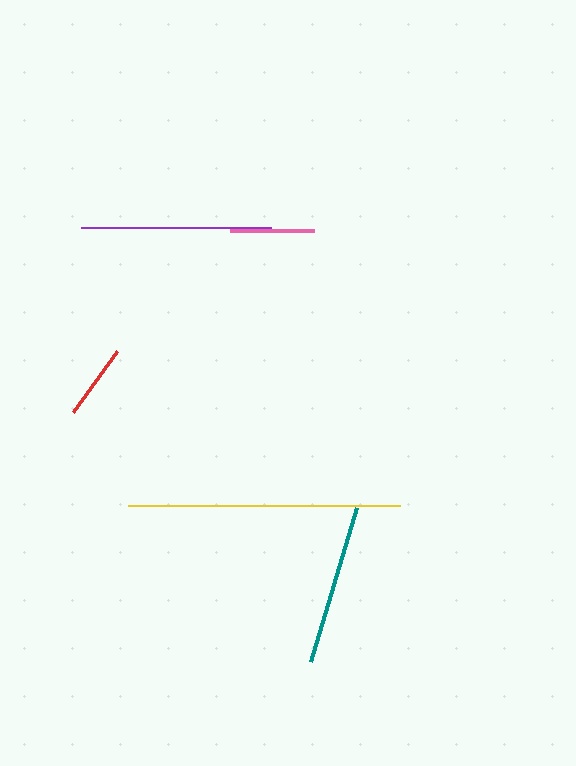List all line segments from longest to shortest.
From longest to shortest: yellow, purple, teal, pink, red.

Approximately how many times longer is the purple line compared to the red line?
The purple line is approximately 2.5 times the length of the red line.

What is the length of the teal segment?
The teal segment is approximately 160 pixels long.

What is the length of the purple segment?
The purple segment is approximately 190 pixels long.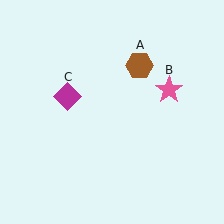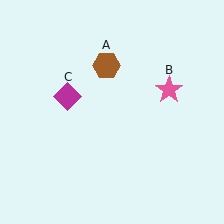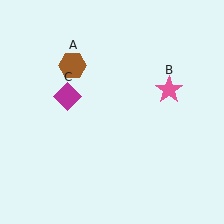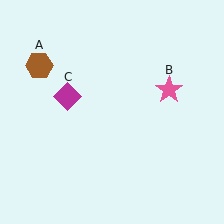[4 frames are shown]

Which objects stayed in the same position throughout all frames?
Pink star (object B) and magenta diamond (object C) remained stationary.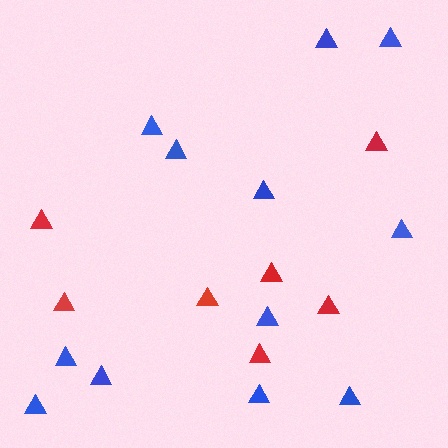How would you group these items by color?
There are 2 groups: one group of red triangles (7) and one group of blue triangles (12).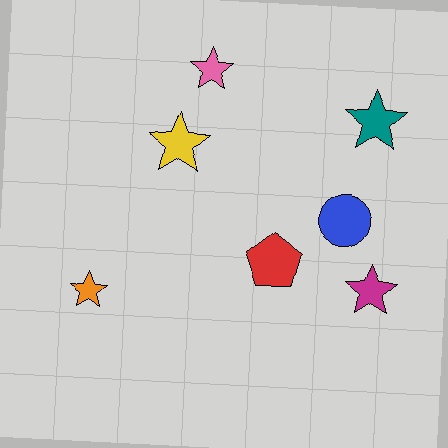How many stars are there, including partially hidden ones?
There are 5 stars.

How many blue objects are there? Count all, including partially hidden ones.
There is 1 blue object.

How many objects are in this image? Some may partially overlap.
There are 7 objects.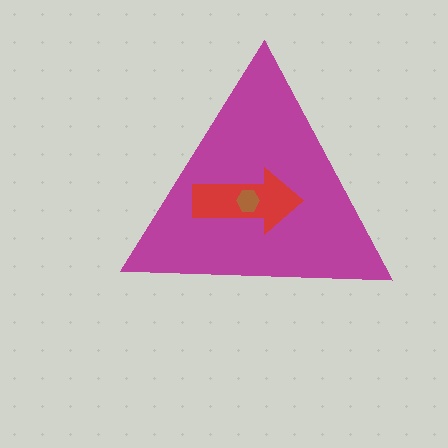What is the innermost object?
The brown hexagon.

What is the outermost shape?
The magenta triangle.